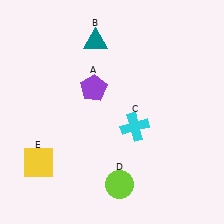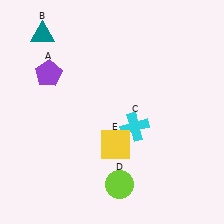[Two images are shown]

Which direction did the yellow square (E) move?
The yellow square (E) moved right.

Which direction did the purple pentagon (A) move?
The purple pentagon (A) moved left.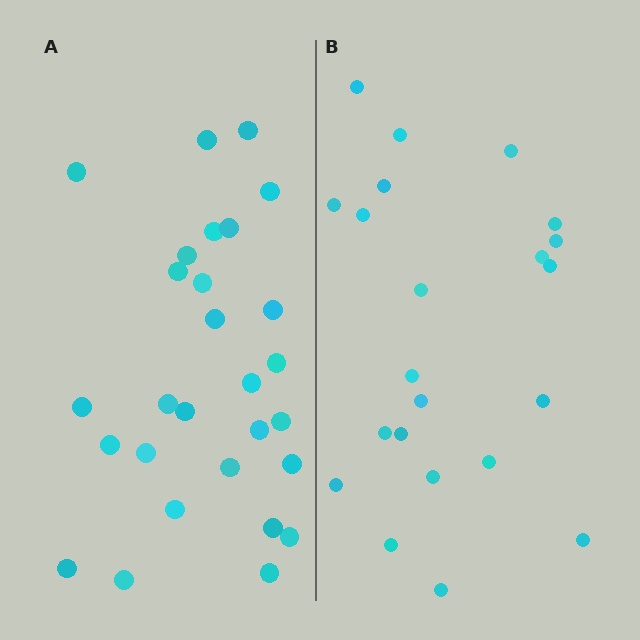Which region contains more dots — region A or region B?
Region A (the left region) has more dots.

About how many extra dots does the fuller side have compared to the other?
Region A has about 6 more dots than region B.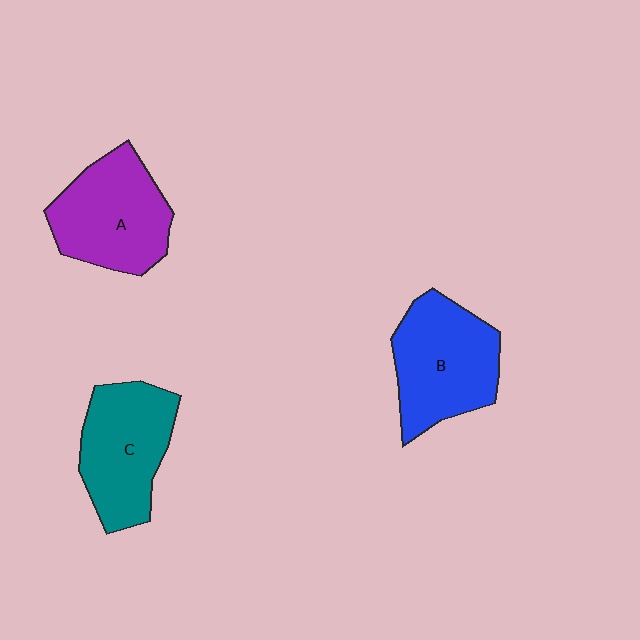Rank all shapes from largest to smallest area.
From largest to smallest: B (blue), A (purple), C (teal).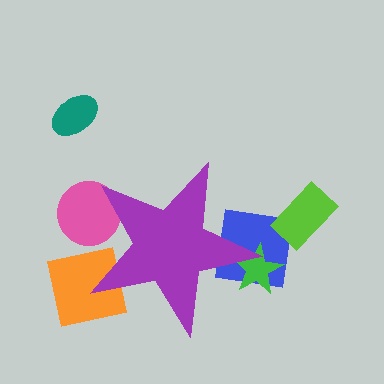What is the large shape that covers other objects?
A purple star.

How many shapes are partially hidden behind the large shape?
4 shapes are partially hidden.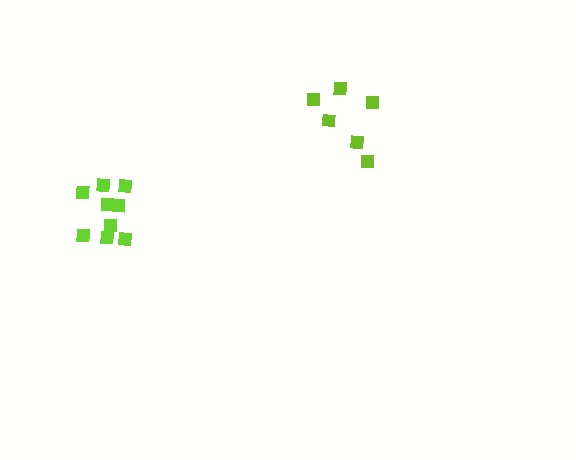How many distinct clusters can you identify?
There are 2 distinct clusters.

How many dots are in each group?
Group 1: 9 dots, Group 2: 6 dots (15 total).